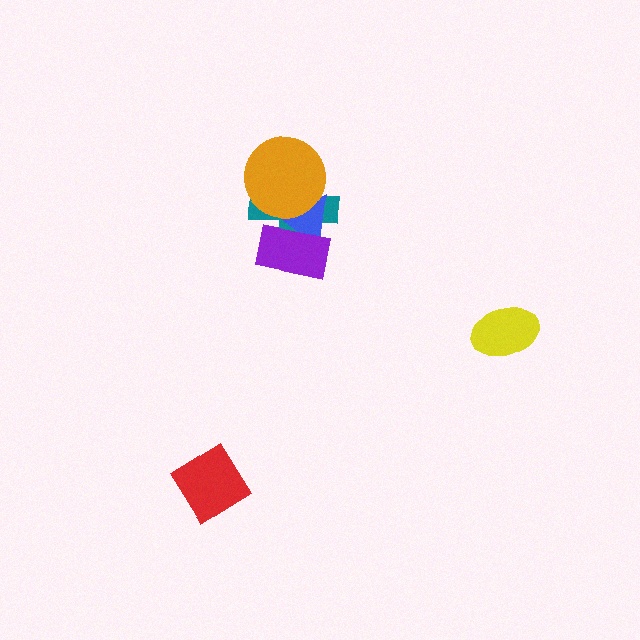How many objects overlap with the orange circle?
2 objects overlap with the orange circle.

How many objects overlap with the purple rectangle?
2 objects overlap with the purple rectangle.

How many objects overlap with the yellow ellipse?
0 objects overlap with the yellow ellipse.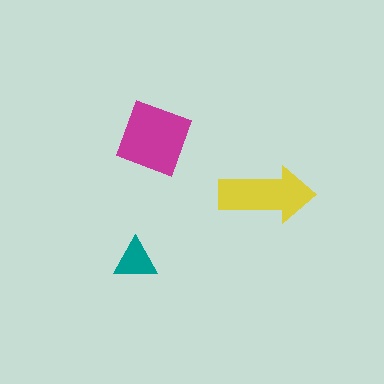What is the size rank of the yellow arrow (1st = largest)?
2nd.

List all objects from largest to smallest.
The magenta diamond, the yellow arrow, the teal triangle.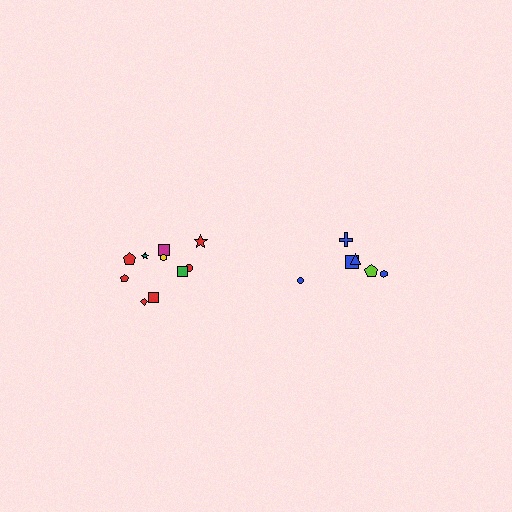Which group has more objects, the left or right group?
The left group.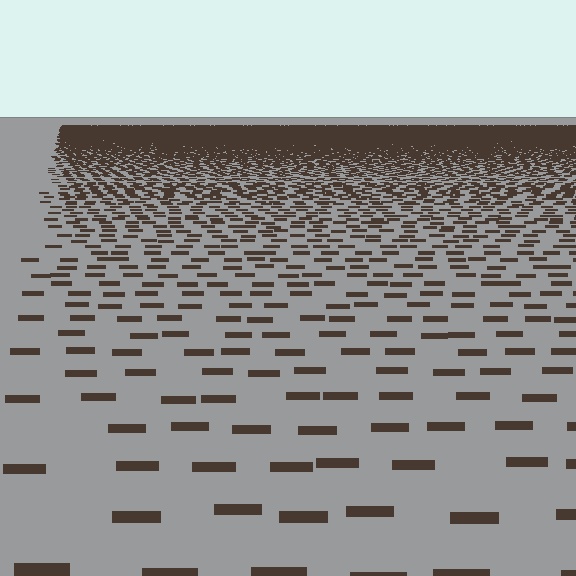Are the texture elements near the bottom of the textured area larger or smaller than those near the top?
Larger. Near the bottom, elements are closer to the viewer and appear at a bigger on-screen size.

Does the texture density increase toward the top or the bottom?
Density increases toward the top.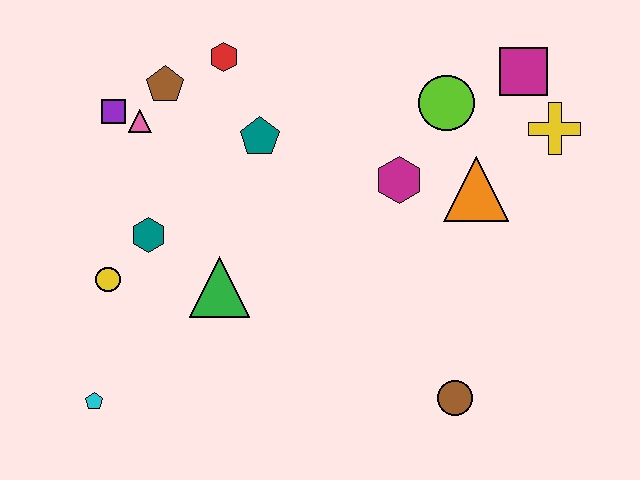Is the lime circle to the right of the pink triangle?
Yes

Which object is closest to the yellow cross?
The magenta square is closest to the yellow cross.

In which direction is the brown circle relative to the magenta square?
The brown circle is below the magenta square.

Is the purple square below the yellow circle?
No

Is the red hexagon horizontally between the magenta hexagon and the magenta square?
No